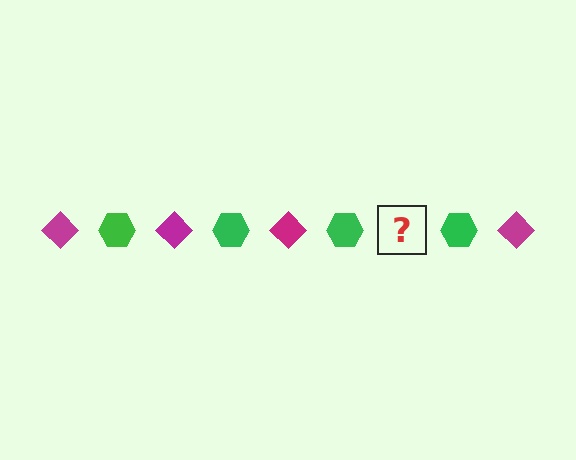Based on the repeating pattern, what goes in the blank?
The blank should be a magenta diamond.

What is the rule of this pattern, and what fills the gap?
The rule is that the pattern alternates between magenta diamond and green hexagon. The gap should be filled with a magenta diamond.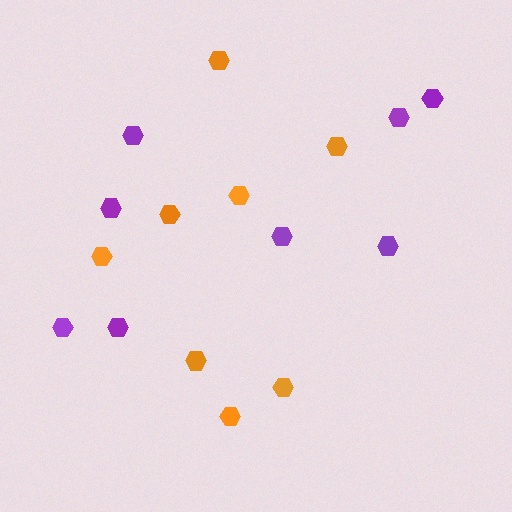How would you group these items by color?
There are 2 groups: one group of purple hexagons (8) and one group of orange hexagons (8).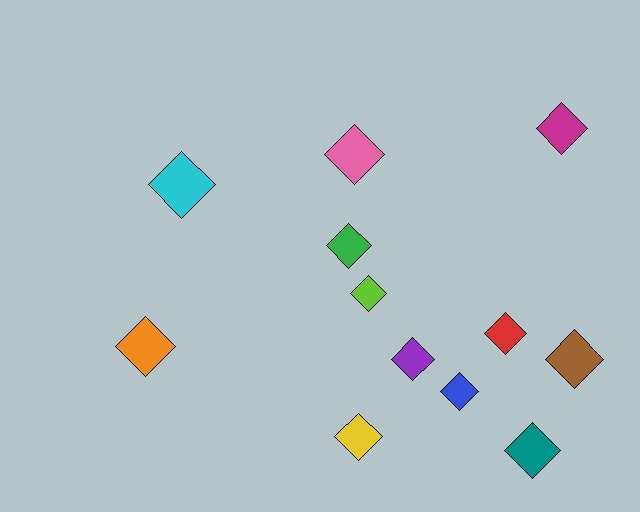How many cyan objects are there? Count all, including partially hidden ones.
There is 1 cyan object.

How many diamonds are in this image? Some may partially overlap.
There are 12 diamonds.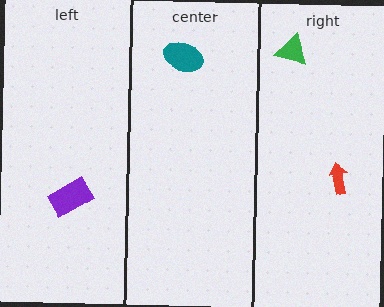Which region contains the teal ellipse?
The center region.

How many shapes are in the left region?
1.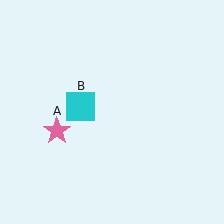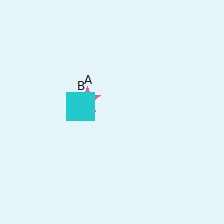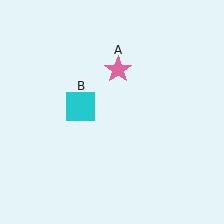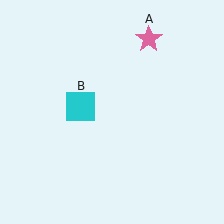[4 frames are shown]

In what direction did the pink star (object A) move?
The pink star (object A) moved up and to the right.